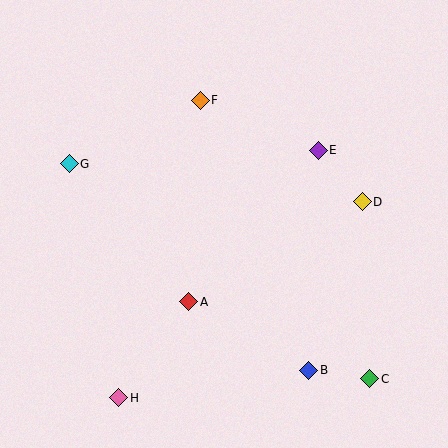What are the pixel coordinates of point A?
Point A is at (189, 302).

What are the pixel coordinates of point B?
Point B is at (309, 370).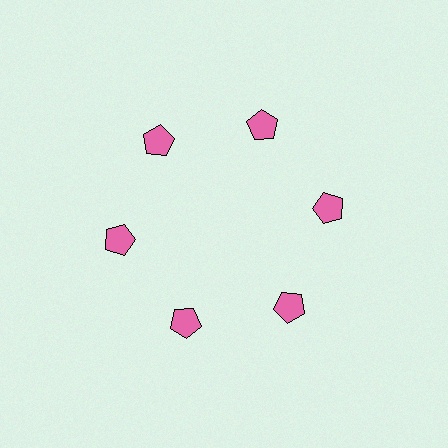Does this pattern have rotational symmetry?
Yes, this pattern has 6-fold rotational symmetry. It looks the same after rotating 60 degrees around the center.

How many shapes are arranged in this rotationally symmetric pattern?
There are 6 shapes, arranged in 6 groups of 1.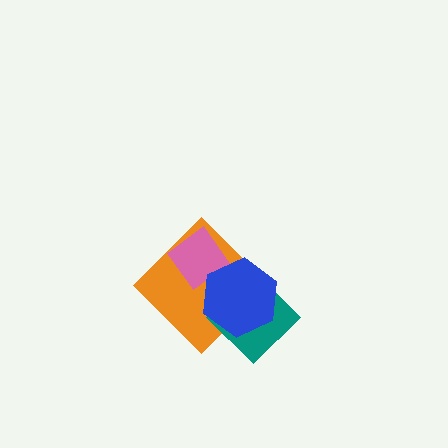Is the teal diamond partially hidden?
Yes, it is partially covered by another shape.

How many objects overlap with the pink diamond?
2 objects overlap with the pink diamond.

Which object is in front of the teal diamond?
The blue hexagon is in front of the teal diamond.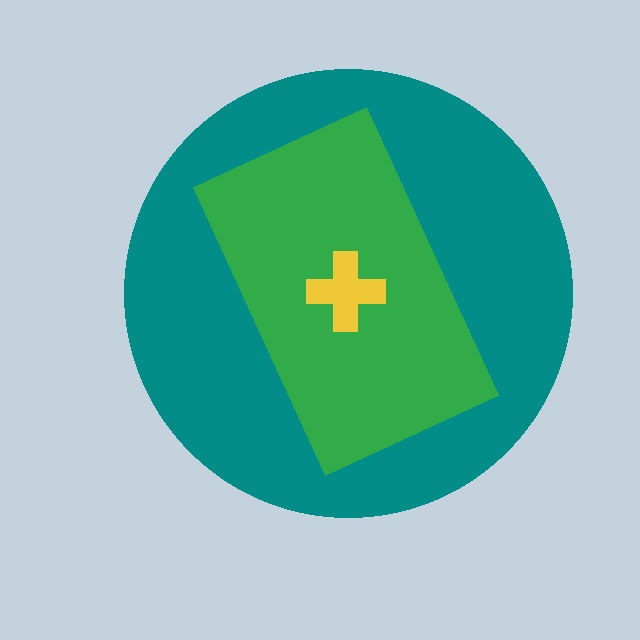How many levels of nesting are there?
3.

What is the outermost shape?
The teal circle.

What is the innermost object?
The yellow cross.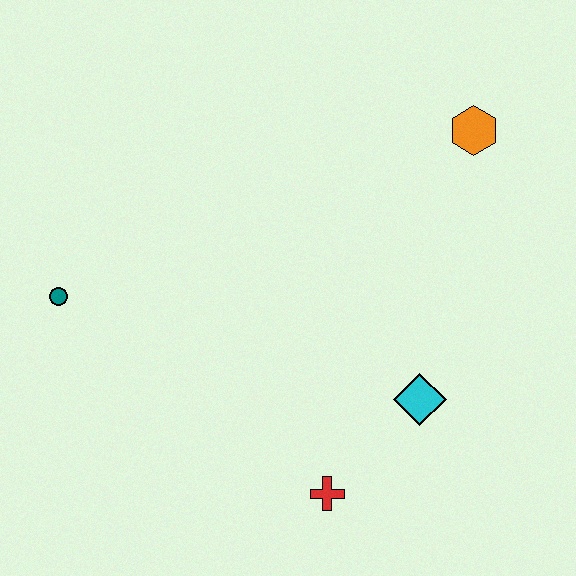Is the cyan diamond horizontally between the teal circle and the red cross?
No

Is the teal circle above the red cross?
Yes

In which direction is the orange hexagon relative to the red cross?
The orange hexagon is above the red cross.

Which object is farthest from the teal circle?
The orange hexagon is farthest from the teal circle.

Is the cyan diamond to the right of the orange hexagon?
No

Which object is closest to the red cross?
The cyan diamond is closest to the red cross.